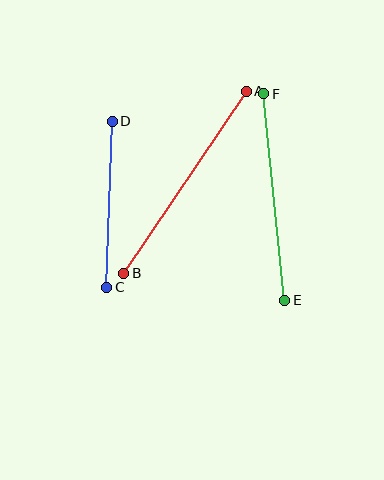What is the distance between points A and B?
The distance is approximately 219 pixels.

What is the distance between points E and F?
The distance is approximately 207 pixels.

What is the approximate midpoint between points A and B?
The midpoint is at approximately (185, 182) pixels.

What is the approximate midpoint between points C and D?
The midpoint is at approximately (109, 204) pixels.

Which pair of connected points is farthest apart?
Points A and B are farthest apart.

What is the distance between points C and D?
The distance is approximately 166 pixels.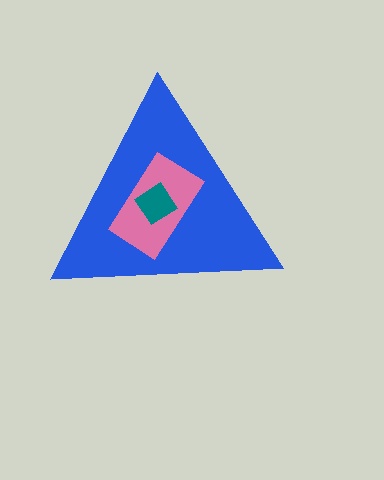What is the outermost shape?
The blue triangle.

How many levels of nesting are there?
3.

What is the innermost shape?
The teal diamond.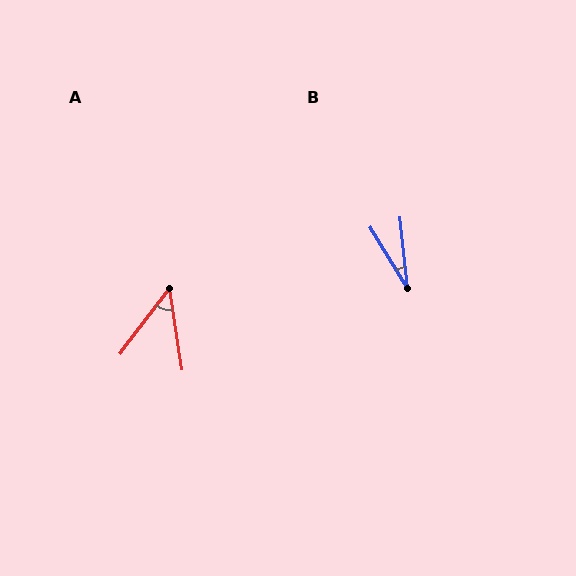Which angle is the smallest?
B, at approximately 25 degrees.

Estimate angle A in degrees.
Approximately 46 degrees.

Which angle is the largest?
A, at approximately 46 degrees.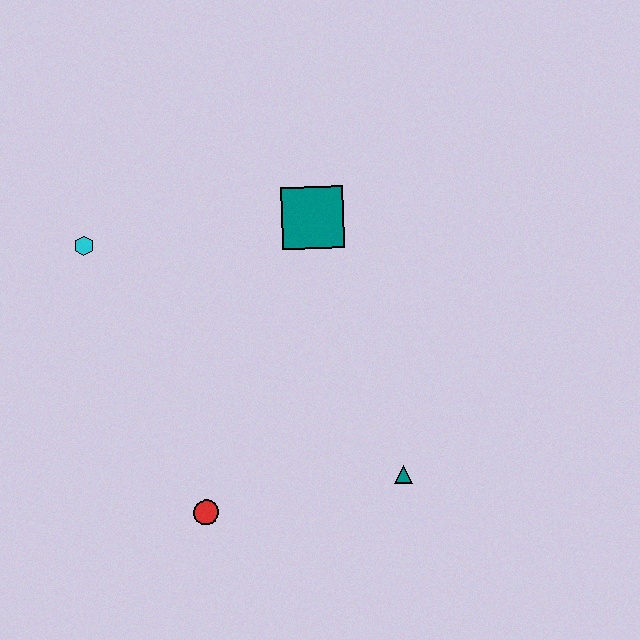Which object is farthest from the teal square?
The red circle is farthest from the teal square.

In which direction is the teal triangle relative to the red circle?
The teal triangle is to the right of the red circle.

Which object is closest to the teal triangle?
The red circle is closest to the teal triangle.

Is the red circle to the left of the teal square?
Yes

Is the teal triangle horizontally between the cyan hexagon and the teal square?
No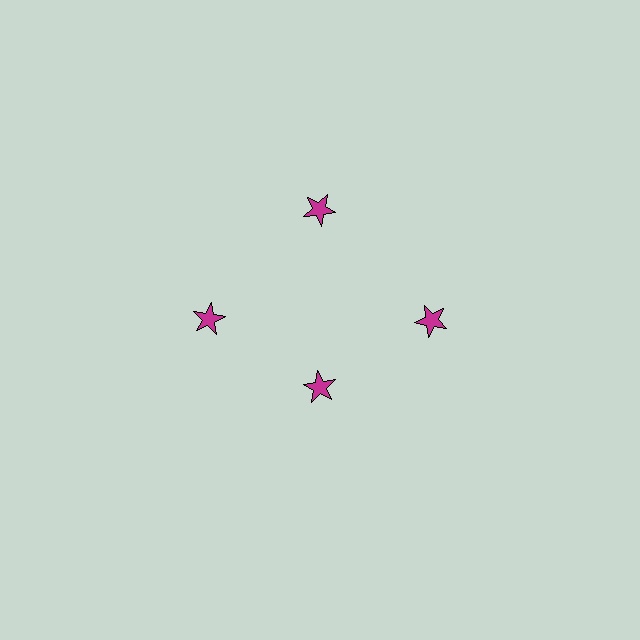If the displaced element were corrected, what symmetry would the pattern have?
It would have 4-fold rotational symmetry — the pattern would map onto itself every 90 degrees.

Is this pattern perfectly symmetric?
No. The 4 magenta stars are arranged in a ring, but one element near the 6 o'clock position is pulled inward toward the center, breaking the 4-fold rotational symmetry.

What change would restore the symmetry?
The symmetry would be restored by moving it outward, back onto the ring so that all 4 stars sit at equal angles and equal distance from the center.